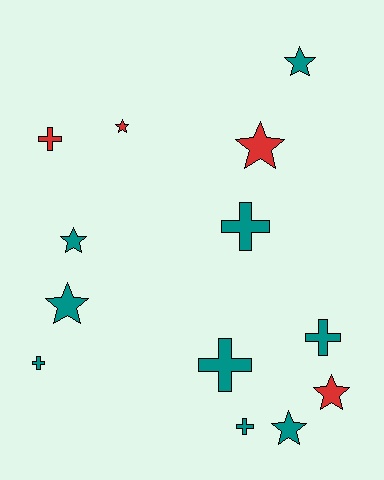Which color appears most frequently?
Teal, with 9 objects.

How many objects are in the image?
There are 13 objects.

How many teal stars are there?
There are 4 teal stars.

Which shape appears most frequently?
Star, with 7 objects.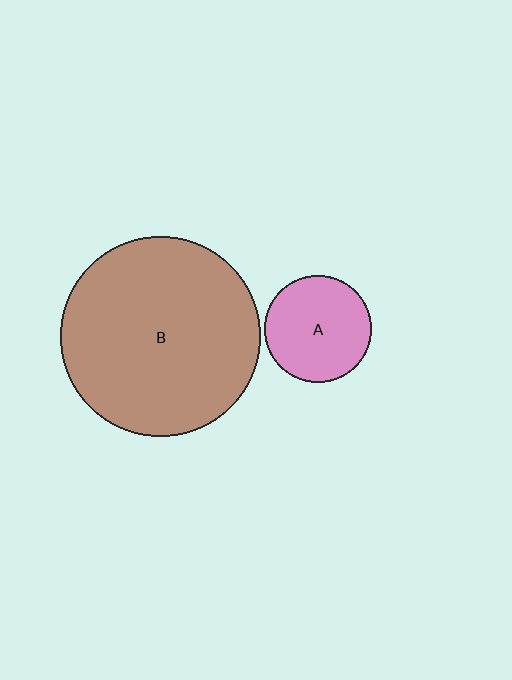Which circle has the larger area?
Circle B (brown).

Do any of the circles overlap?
No, none of the circles overlap.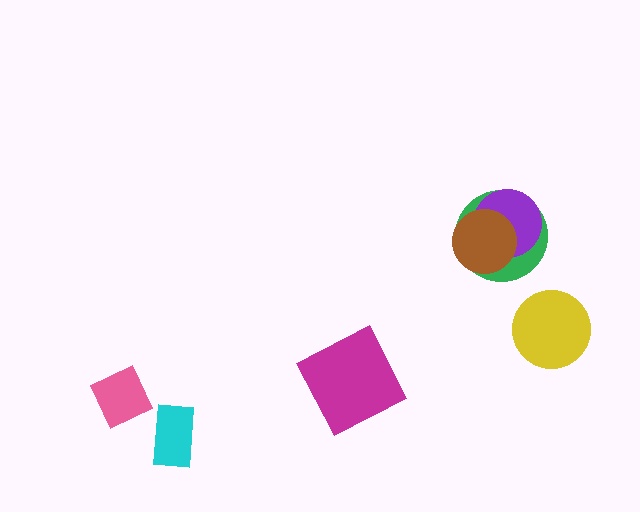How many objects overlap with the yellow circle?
0 objects overlap with the yellow circle.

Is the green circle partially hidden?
Yes, it is partially covered by another shape.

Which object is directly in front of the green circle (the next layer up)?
The purple circle is directly in front of the green circle.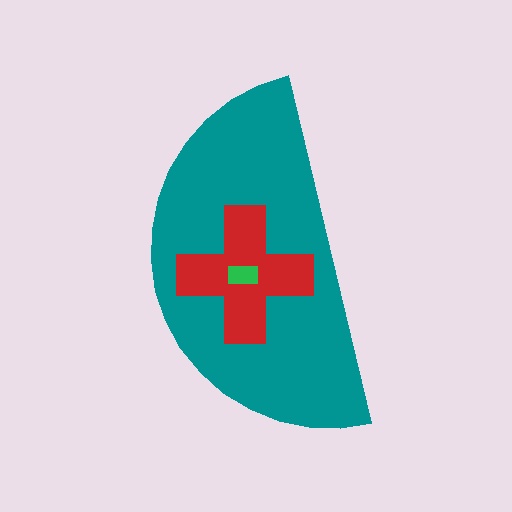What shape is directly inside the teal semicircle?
The red cross.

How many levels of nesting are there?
3.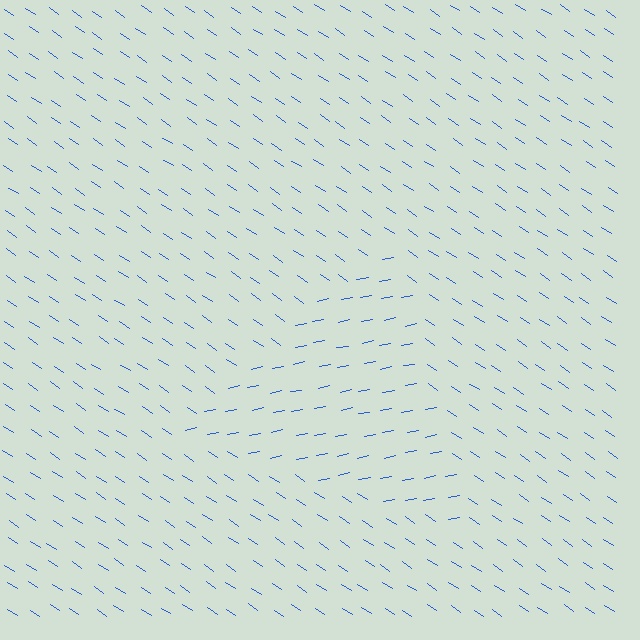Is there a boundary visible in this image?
Yes, there is a texture boundary formed by a change in line orientation.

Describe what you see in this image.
The image is filled with small blue line segments. A triangle region in the image has lines oriented differently from the surrounding lines, creating a visible texture boundary.